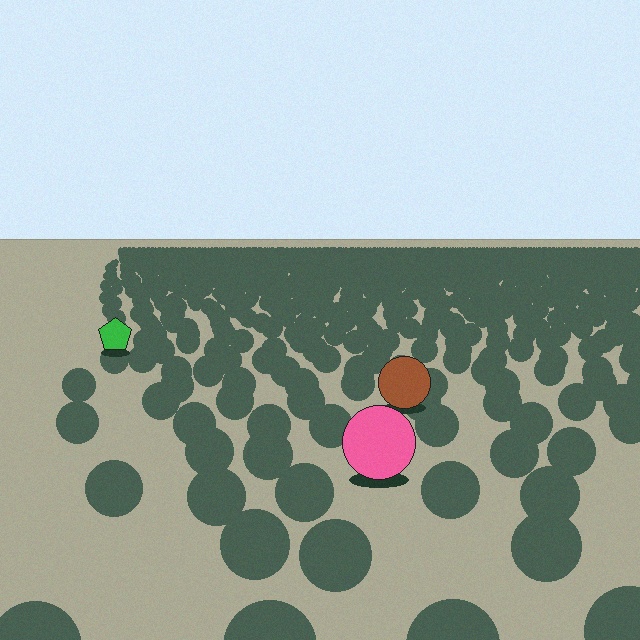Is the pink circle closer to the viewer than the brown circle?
Yes. The pink circle is closer — you can tell from the texture gradient: the ground texture is coarser near it.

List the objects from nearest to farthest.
From nearest to farthest: the pink circle, the brown circle, the green pentagon.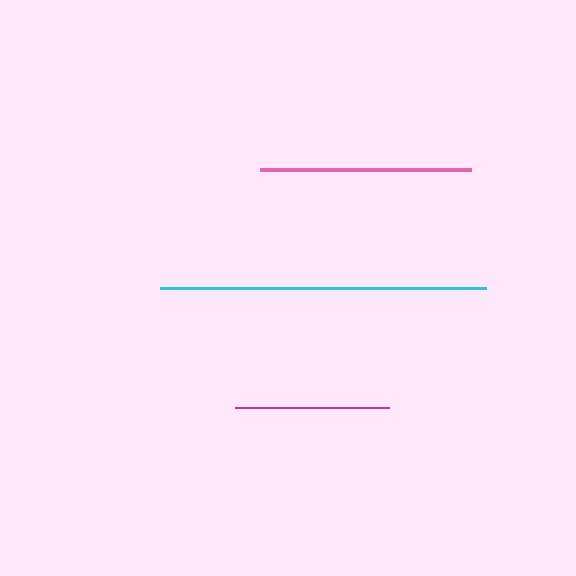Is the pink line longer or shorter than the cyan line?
The cyan line is longer than the pink line.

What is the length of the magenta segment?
The magenta segment is approximately 155 pixels long.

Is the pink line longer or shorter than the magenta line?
The pink line is longer than the magenta line.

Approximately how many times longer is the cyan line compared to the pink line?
The cyan line is approximately 1.6 times the length of the pink line.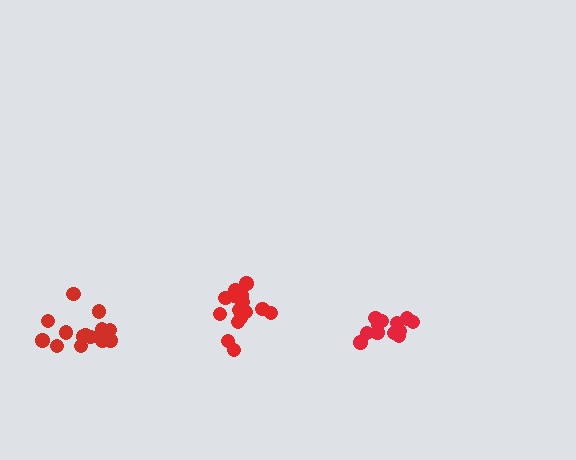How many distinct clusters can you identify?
There are 3 distinct clusters.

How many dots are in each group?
Group 1: 14 dots, Group 2: 12 dots, Group 3: 17 dots (43 total).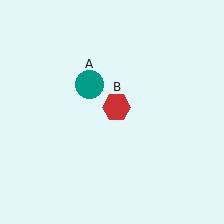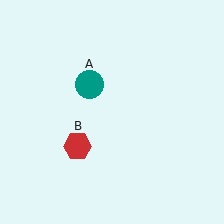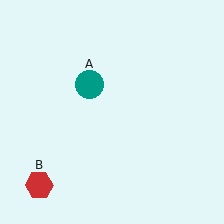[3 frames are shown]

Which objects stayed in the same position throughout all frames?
Teal circle (object A) remained stationary.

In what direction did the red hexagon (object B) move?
The red hexagon (object B) moved down and to the left.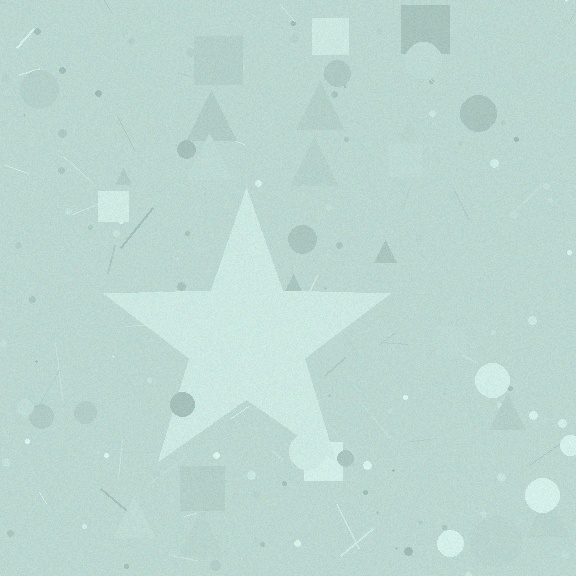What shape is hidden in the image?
A star is hidden in the image.